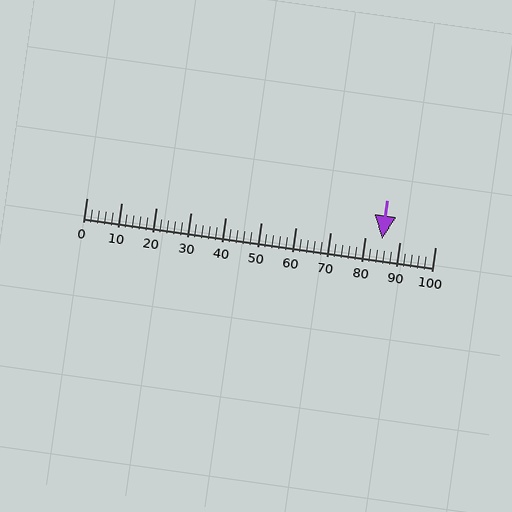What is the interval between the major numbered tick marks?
The major tick marks are spaced 10 units apart.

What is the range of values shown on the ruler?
The ruler shows values from 0 to 100.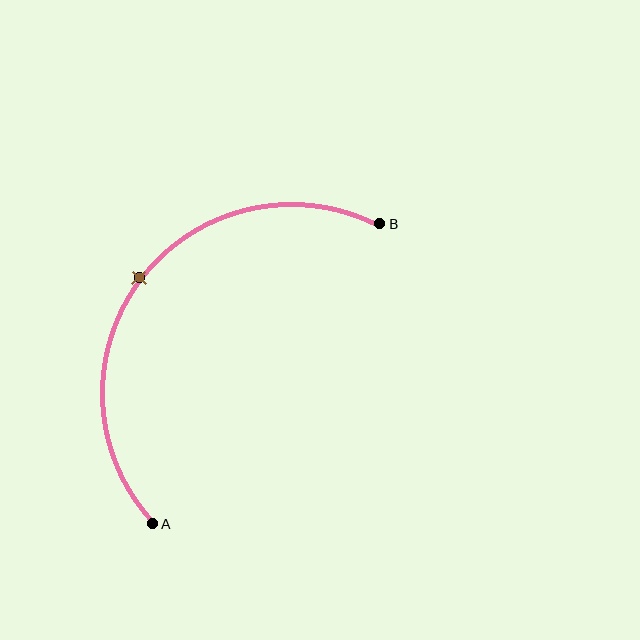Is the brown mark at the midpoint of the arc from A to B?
Yes. The brown mark lies on the arc at equal arc-length from both A and B — it is the arc midpoint.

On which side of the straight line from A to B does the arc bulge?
The arc bulges above and to the left of the straight line connecting A and B.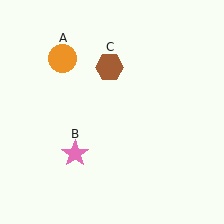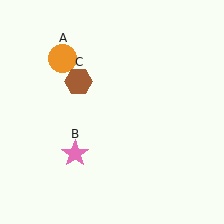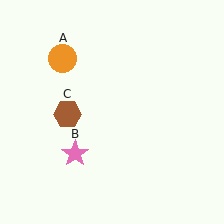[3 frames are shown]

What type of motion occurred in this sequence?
The brown hexagon (object C) rotated counterclockwise around the center of the scene.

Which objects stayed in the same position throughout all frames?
Orange circle (object A) and pink star (object B) remained stationary.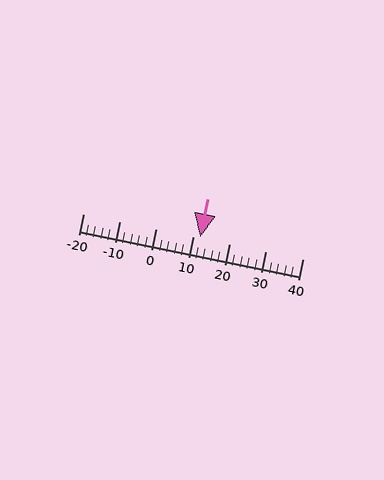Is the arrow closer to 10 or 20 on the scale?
The arrow is closer to 10.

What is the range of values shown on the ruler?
The ruler shows values from -20 to 40.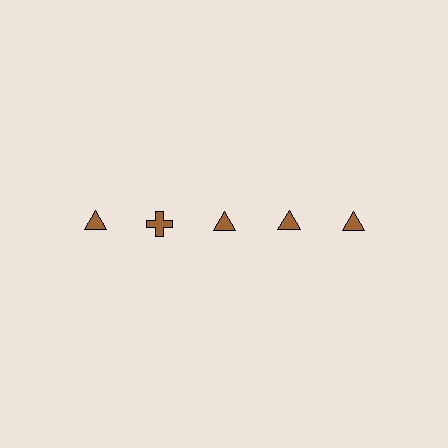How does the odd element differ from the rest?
It has a different shape: cross instead of triangle.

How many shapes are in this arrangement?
There are 5 shapes arranged in a grid pattern.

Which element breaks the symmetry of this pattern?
The brown cross in the top row, second from left column breaks the symmetry. All other shapes are brown triangles.